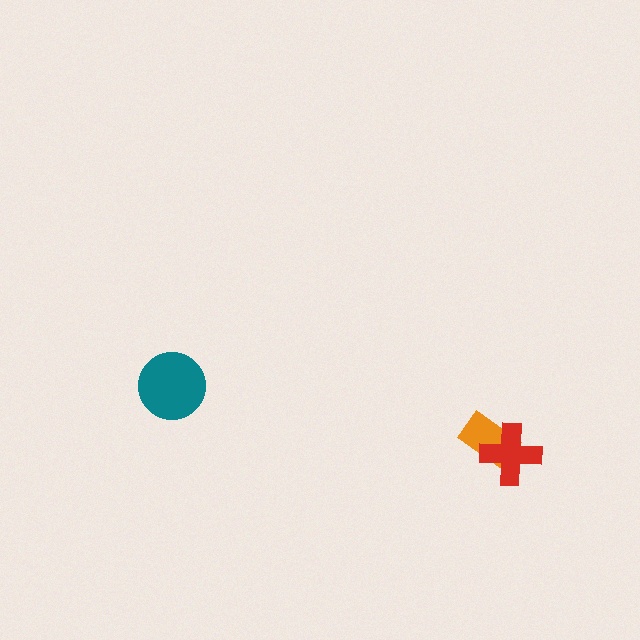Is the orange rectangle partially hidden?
Yes, it is partially covered by another shape.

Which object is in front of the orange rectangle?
The red cross is in front of the orange rectangle.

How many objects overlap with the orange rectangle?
1 object overlaps with the orange rectangle.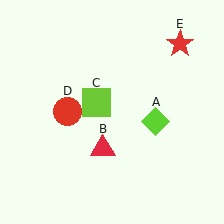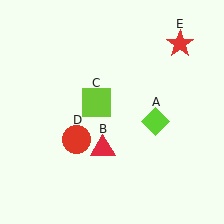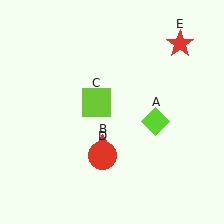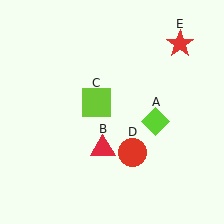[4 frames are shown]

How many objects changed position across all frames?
1 object changed position: red circle (object D).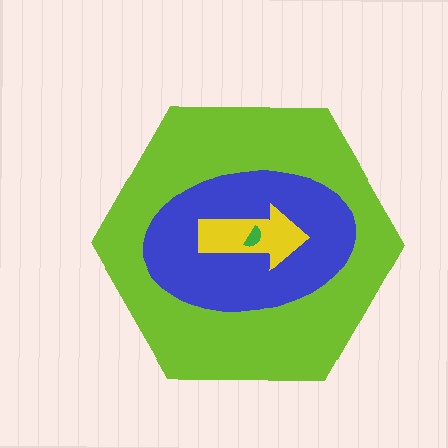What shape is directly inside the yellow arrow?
The green semicircle.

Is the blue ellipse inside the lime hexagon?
Yes.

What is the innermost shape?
The green semicircle.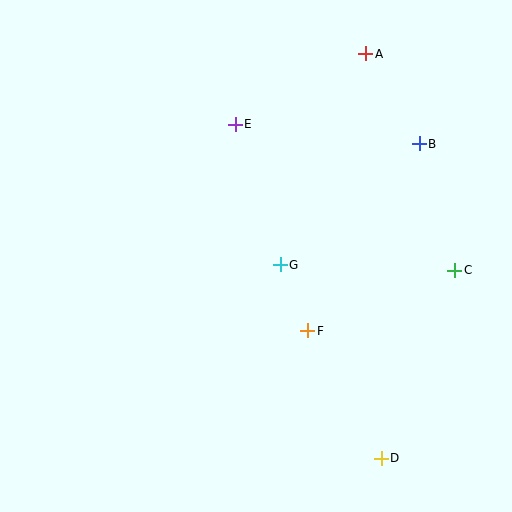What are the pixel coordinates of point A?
Point A is at (366, 54).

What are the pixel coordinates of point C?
Point C is at (455, 270).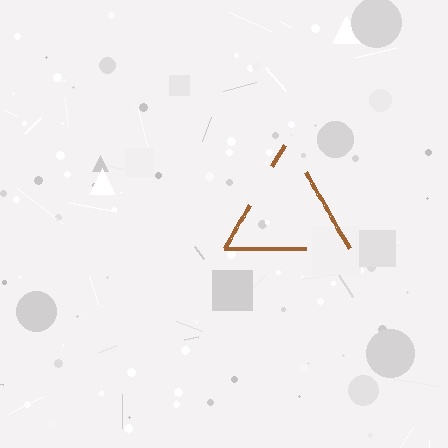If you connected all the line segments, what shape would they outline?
They would outline a triangle.